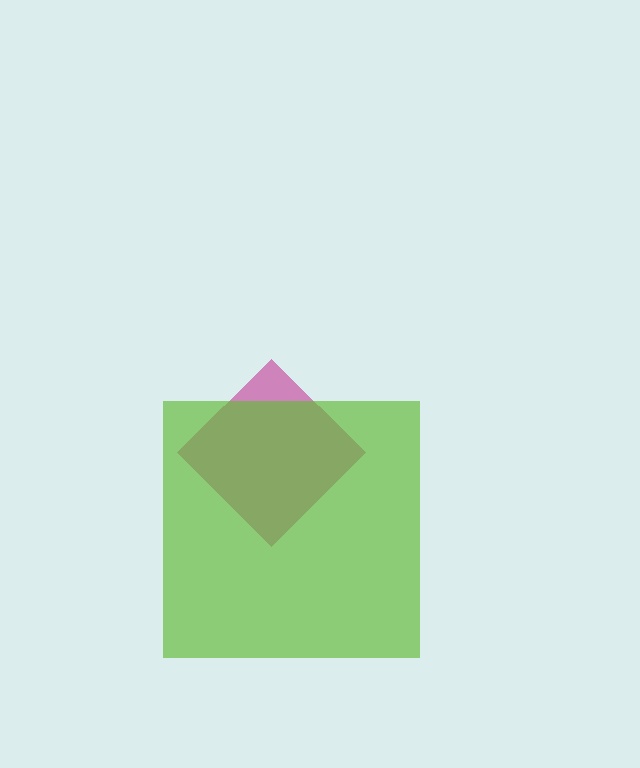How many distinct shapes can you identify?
There are 2 distinct shapes: a magenta diamond, a lime square.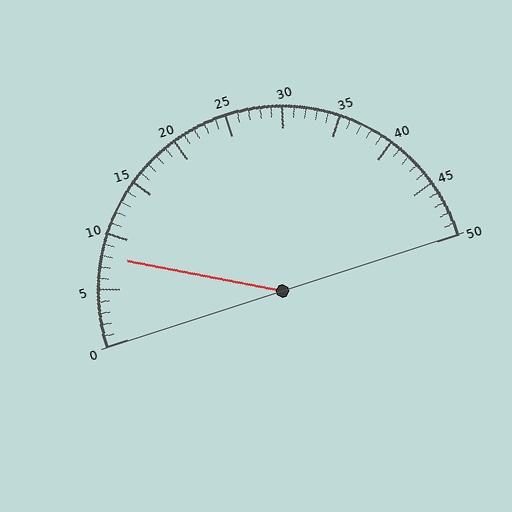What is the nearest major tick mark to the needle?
The nearest major tick mark is 10.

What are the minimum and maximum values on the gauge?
The gauge ranges from 0 to 50.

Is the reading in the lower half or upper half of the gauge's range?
The reading is in the lower half of the range (0 to 50).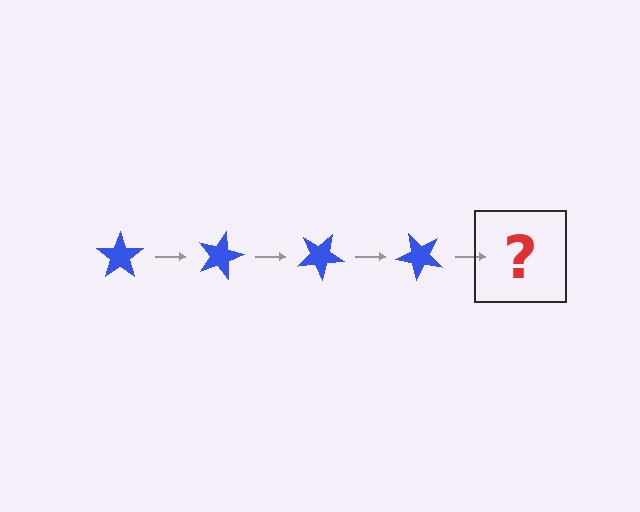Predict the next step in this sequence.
The next step is a blue star rotated 60 degrees.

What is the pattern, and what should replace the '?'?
The pattern is that the star rotates 15 degrees each step. The '?' should be a blue star rotated 60 degrees.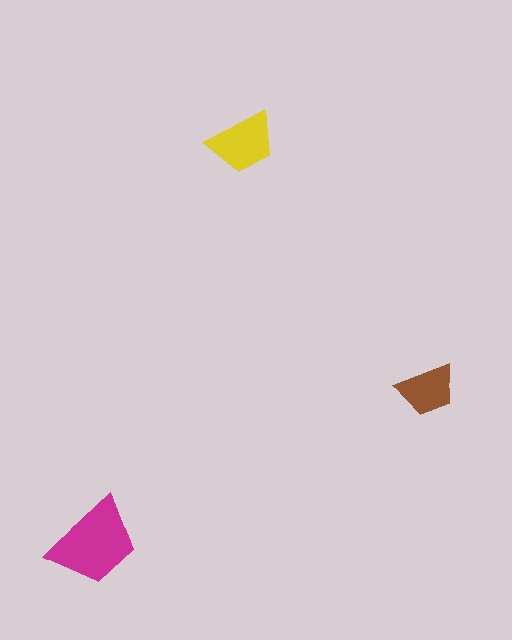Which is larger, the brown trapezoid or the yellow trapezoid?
The yellow one.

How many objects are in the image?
There are 3 objects in the image.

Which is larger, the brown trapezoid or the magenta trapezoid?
The magenta one.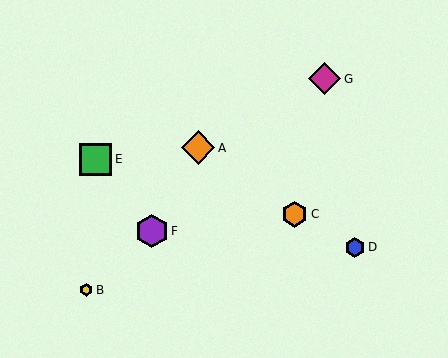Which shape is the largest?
The orange diamond (labeled A) is the largest.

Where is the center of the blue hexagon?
The center of the blue hexagon is at (355, 247).